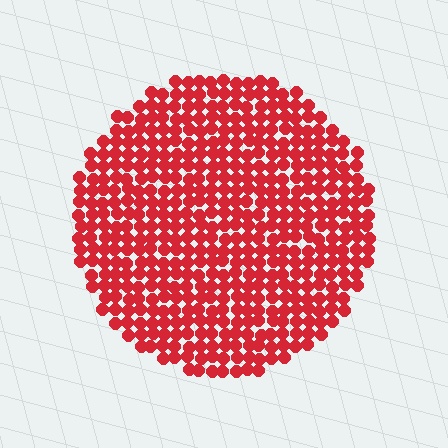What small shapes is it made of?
It is made of small circles.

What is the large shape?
The large shape is a circle.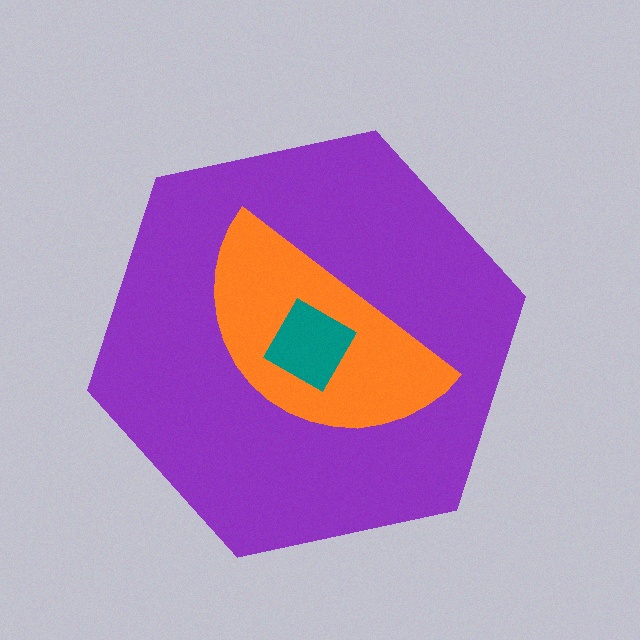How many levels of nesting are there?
3.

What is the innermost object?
The teal square.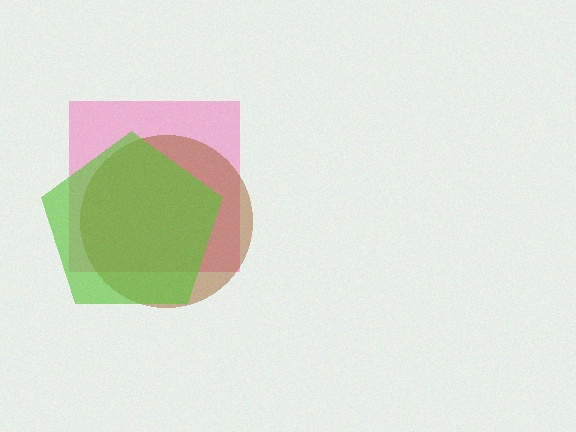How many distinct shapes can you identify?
There are 3 distinct shapes: a pink square, a brown circle, a lime pentagon.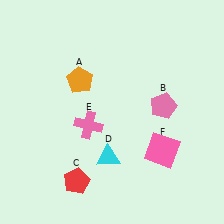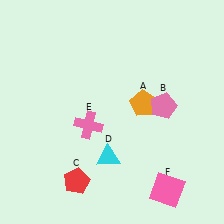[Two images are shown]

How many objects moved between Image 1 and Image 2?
2 objects moved between the two images.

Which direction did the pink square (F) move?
The pink square (F) moved down.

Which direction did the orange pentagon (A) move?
The orange pentagon (A) moved right.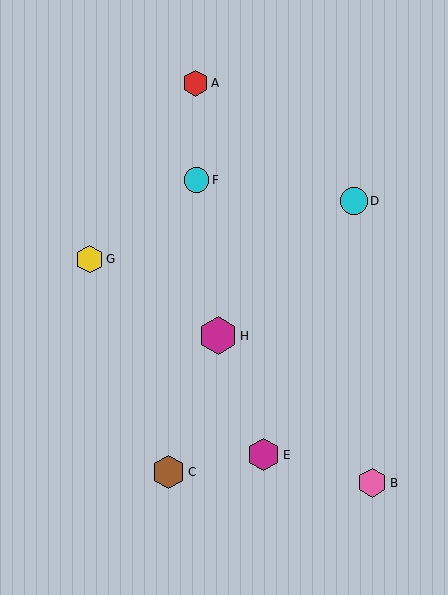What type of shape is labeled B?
Shape B is a pink hexagon.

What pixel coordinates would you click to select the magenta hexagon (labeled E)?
Click at (264, 455) to select the magenta hexagon E.